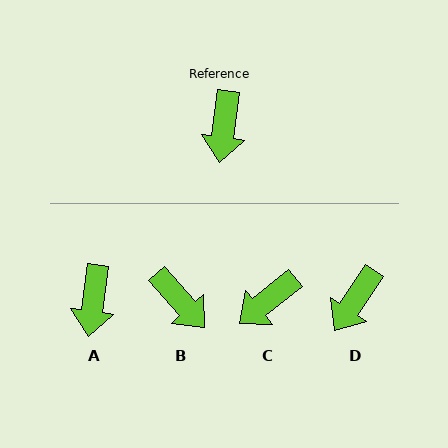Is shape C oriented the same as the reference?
No, it is off by about 44 degrees.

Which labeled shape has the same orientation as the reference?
A.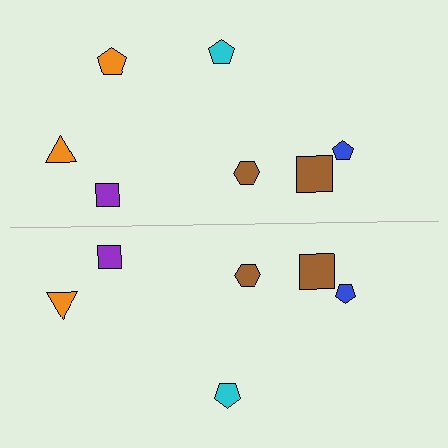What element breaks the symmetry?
A orange pentagon is missing from the bottom side.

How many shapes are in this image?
There are 13 shapes in this image.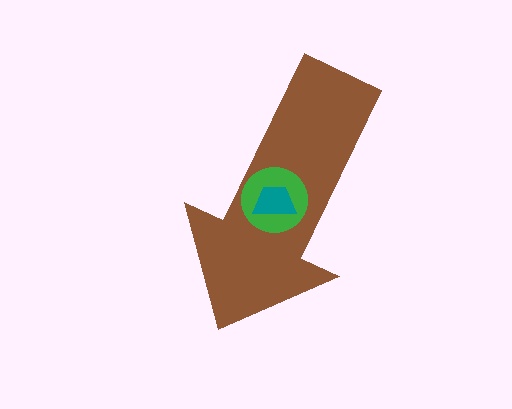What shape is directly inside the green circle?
The teal trapezoid.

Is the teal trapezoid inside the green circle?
Yes.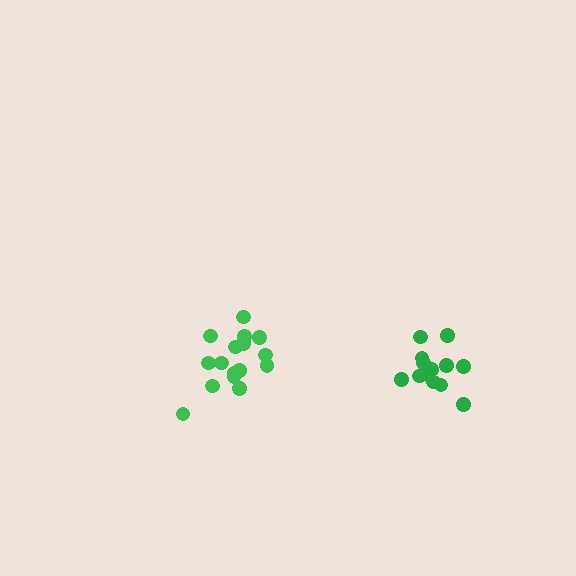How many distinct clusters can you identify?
There are 2 distinct clusters.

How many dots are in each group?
Group 1: 16 dots, Group 2: 13 dots (29 total).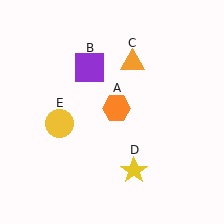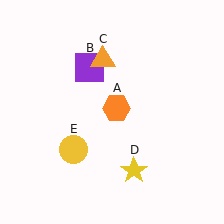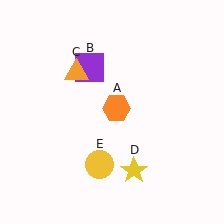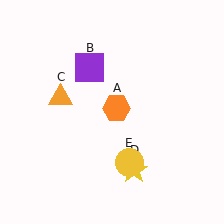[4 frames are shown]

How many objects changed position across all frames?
2 objects changed position: orange triangle (object C), yellow circle (object E).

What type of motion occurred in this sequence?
The orange triangle (object C), yellow circle (object E) rotated counterclockwise around the center of the scene.